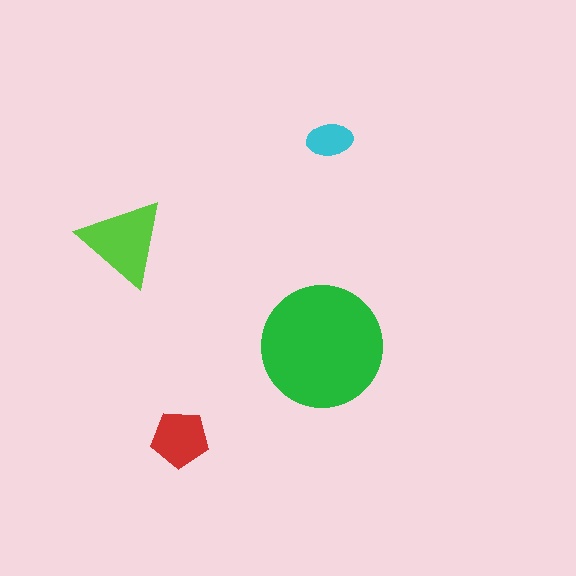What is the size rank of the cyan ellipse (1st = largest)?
4th.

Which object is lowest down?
The red pentagon is bottommost.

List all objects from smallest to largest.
The cyan ellipse, the red pentagon, the lime triangle, the green circle.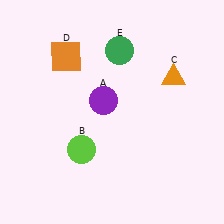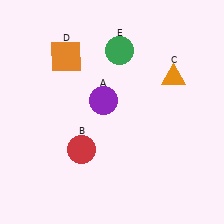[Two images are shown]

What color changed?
The circle (B) changed from lime in Image 1 to red in Image 2.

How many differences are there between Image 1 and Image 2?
There is 1 difference between the two images.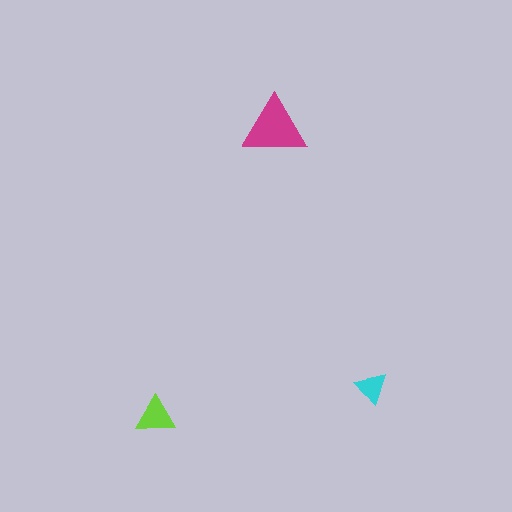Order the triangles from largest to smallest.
the magenta one, the lime one, the cyan one.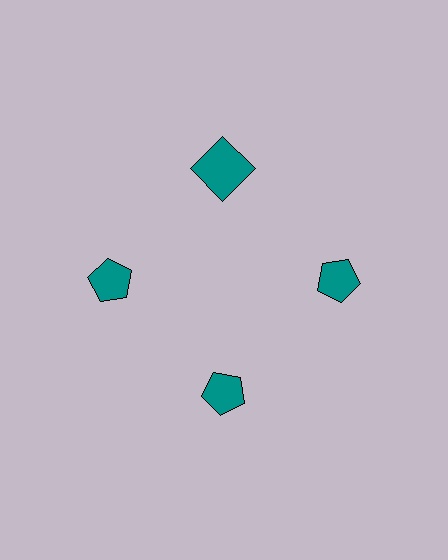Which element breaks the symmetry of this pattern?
The teal square at roughly the 12 o'clock position breaks the symmetry. All other shapes are teal pentagons.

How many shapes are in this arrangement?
There are 4 shapes arranged in a ring pattern.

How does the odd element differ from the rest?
It has a different shape: square instead of pentagon.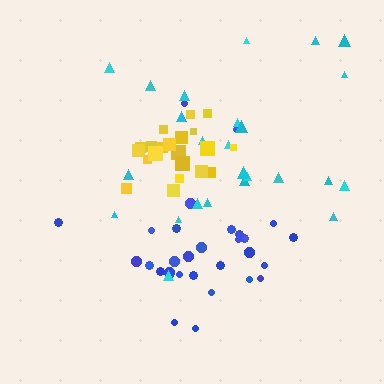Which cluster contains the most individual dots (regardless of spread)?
Blue (30).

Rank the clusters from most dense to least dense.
yellow, blue, cyan.